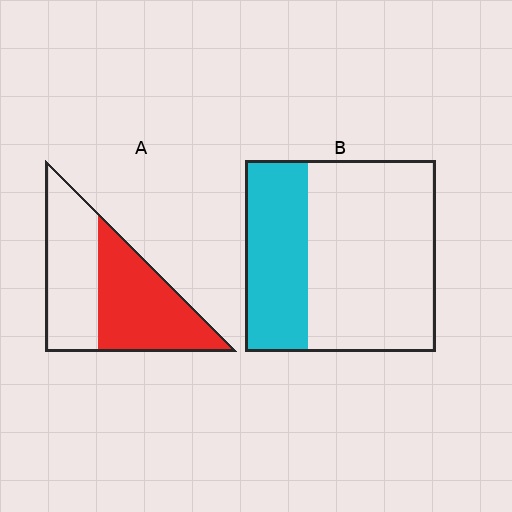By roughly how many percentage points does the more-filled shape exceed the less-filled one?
By roughly 20 percentage points (A over B).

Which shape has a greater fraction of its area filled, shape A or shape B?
Shape A.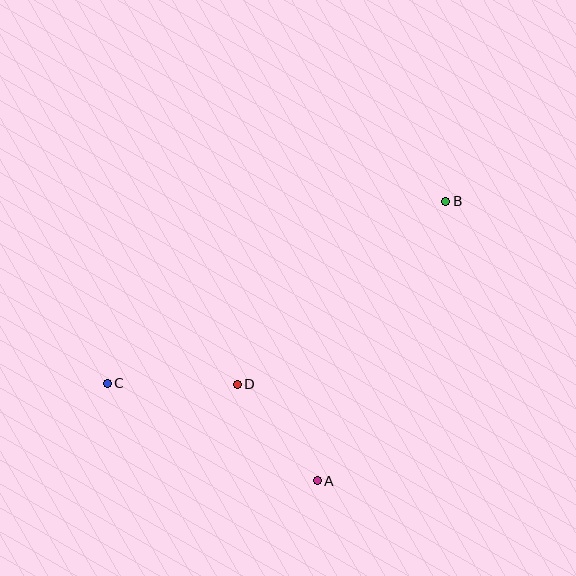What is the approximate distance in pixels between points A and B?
The distance between A and B is approximately 308 pixels.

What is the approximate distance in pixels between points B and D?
The distance between B and D is approximately 278 pixels.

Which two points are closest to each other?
Points A and D are closest to each other.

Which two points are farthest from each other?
Points B and C are farthest from each other.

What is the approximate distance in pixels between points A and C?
The distance between A and C is approximately 232 pixels.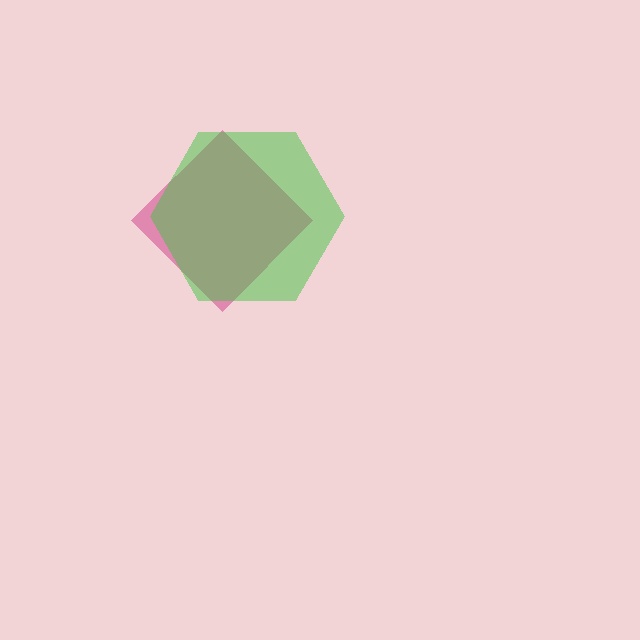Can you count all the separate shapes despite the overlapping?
Yes, there are 2 separate shapes.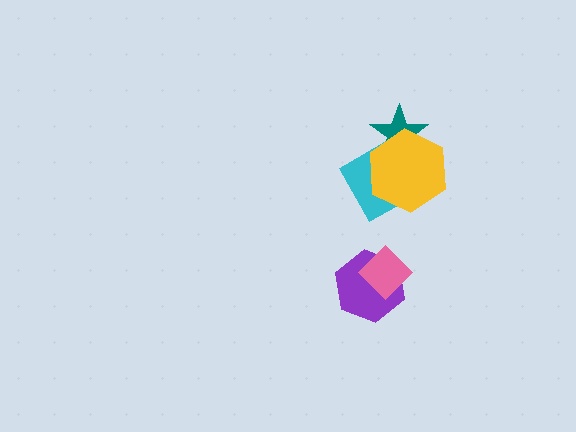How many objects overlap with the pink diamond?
1 object overlaps with the pink diamond.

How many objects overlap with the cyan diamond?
2 objects overlap with the cyan diamond.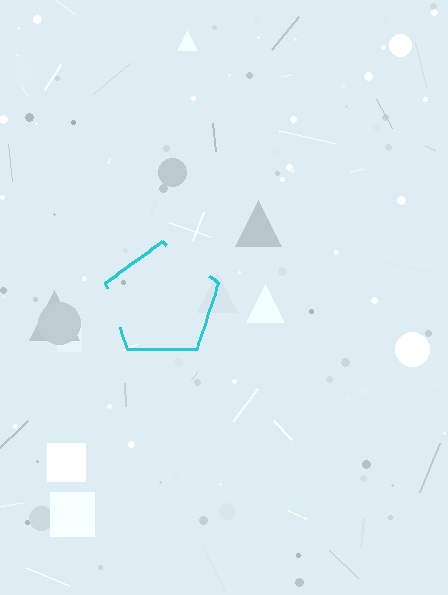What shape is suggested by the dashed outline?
The dashed outline suggests a pentagon.